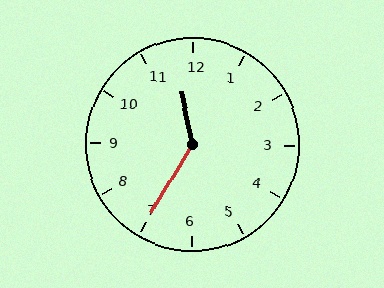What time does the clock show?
11:35.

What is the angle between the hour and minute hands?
Approximately 138 degrees.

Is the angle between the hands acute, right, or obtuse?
It is obtuse.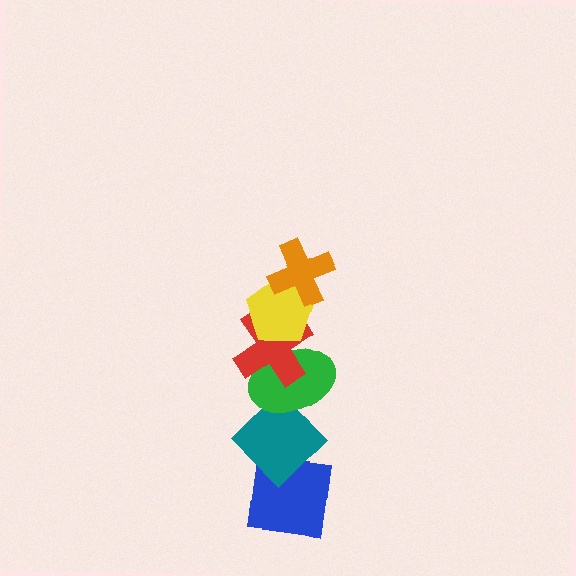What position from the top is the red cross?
The red cross is 3rd from the top.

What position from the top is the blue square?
The blue square is 6th from the top.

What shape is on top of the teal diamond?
The green ellipse is on top of the teal diamond.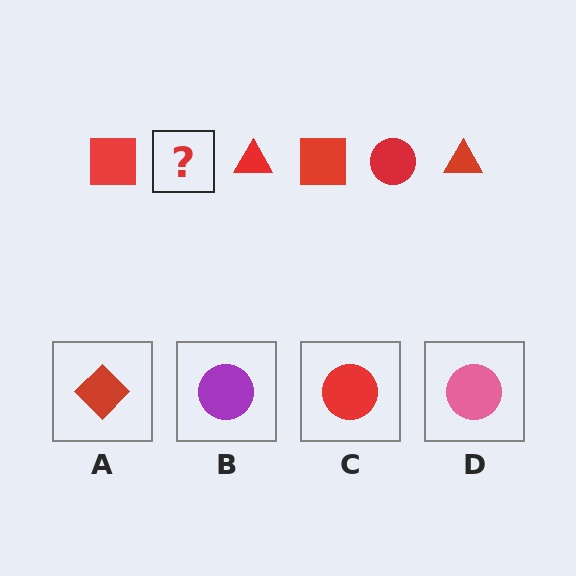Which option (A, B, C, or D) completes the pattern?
C.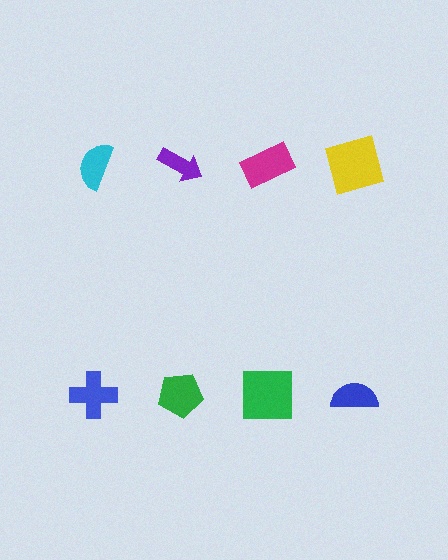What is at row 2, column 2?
A green pentagon.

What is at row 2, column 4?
A blue semicircle.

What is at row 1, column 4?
A yellow square.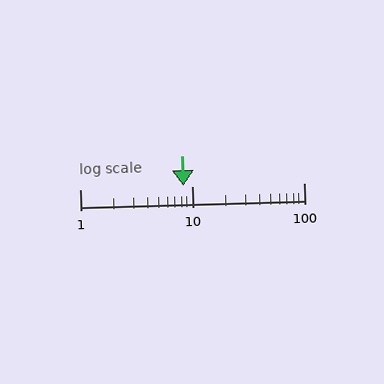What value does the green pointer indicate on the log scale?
The pointer indicates approximately 8.4.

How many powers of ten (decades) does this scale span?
The scale spans 2 decades, from 1 to 100.